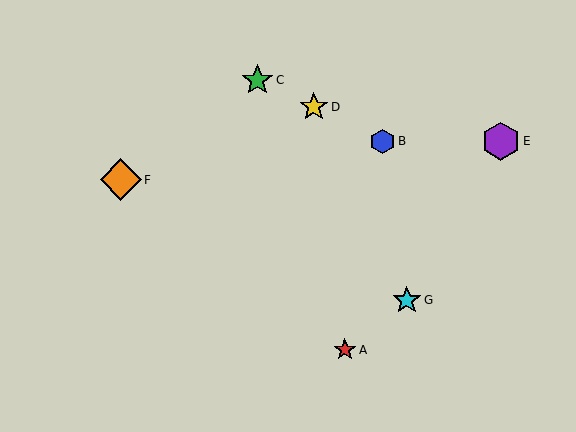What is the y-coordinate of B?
Object B is at y≈141.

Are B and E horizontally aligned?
Yes, both are at y≈141.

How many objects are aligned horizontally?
2 objects (B, E) are aligned horizontally.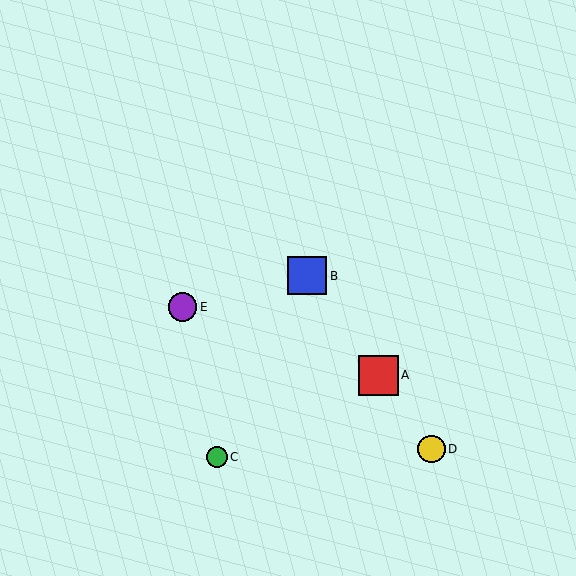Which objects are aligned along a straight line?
Objects A, B, D are aligned along a straight line.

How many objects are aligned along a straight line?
3 objects (A, B, D) are aligned along a straight line.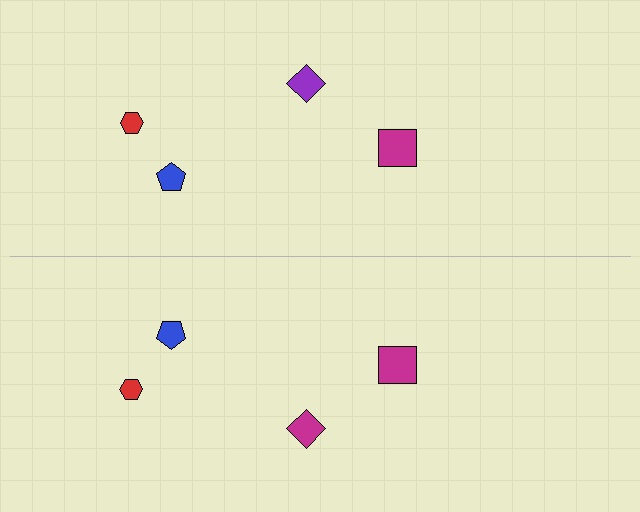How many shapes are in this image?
There are 8 shapes in this image.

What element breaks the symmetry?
The magenta diamond on the bottom side breaks the symmetry — its mirror counterpart is purple.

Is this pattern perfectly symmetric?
No, the pattern is not perfectly symmetric. The magenta diamond on the bottom side breaks the symmetry — its mirror counterpart is purple.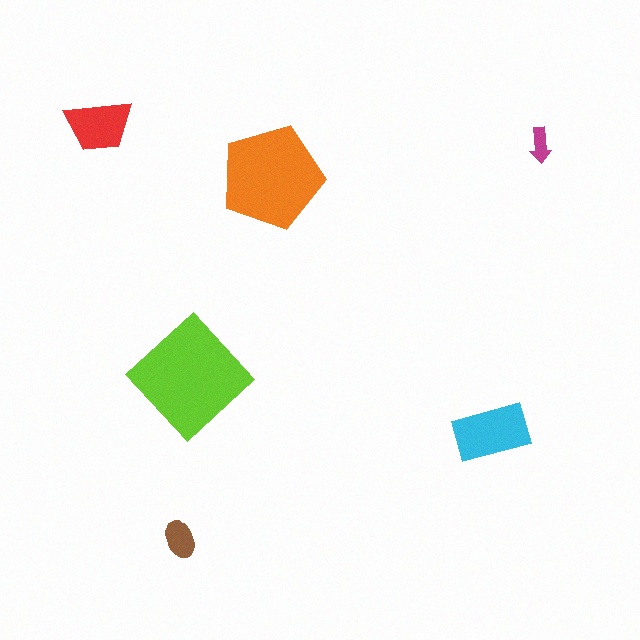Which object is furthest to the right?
The magenta arrow is rightmost.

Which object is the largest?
The lime diamond.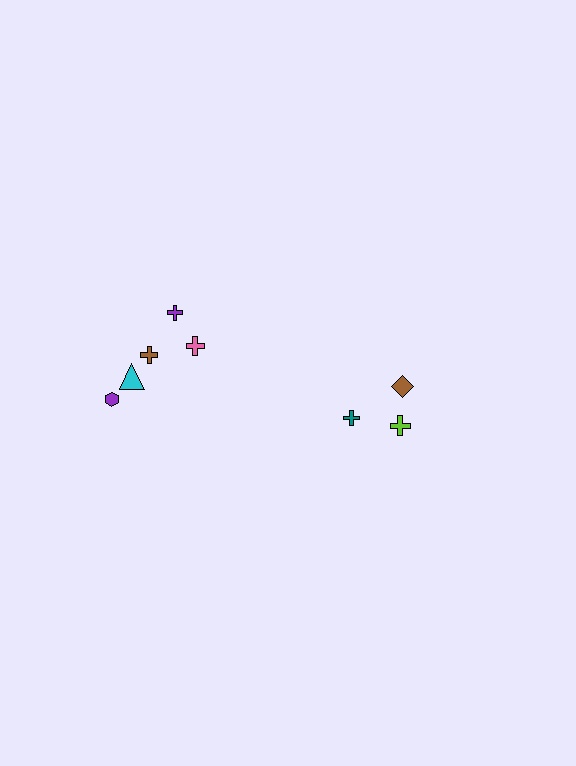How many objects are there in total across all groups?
There are 8 objects.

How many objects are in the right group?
There are 3 objects.